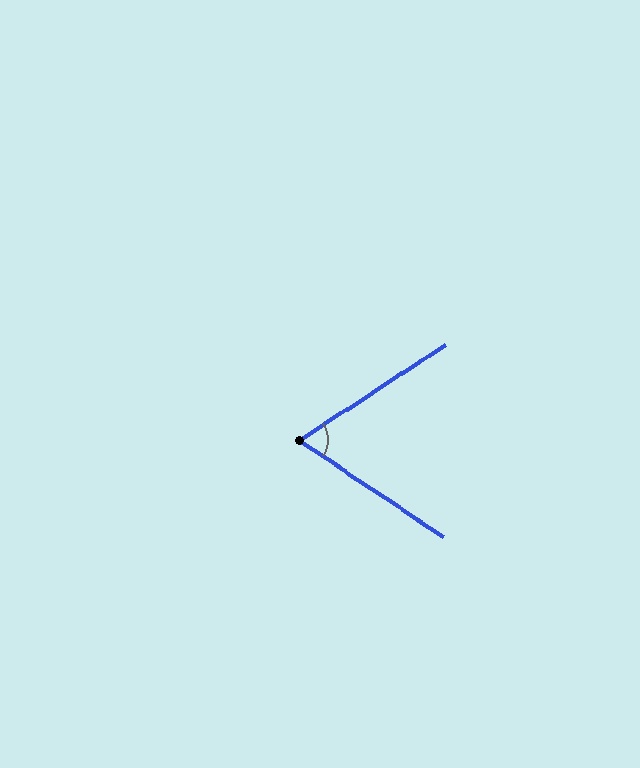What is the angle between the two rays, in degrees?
Approximately 67 degrees.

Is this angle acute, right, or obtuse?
It is acute.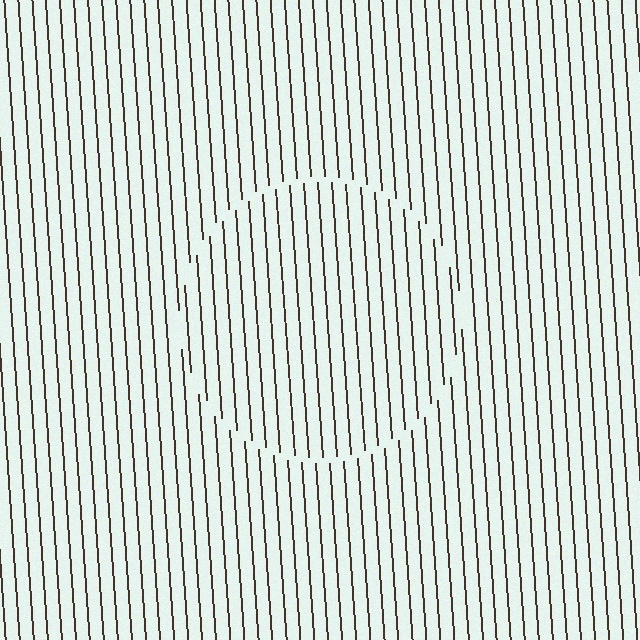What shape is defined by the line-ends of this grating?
An illusory circle. The interior of the shape contains the same grating, shifted by half a period — the contour is defined by the phase discontinuity where line-ends from the inner and outer gratings abut.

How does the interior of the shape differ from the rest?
The interior of the shape contains the same grating, shifted by half a period — the contour is defined by the phase discontinuity where line-ends from the inner and outer gratings abut.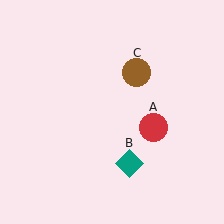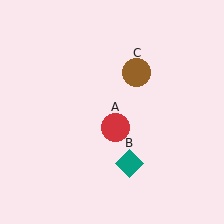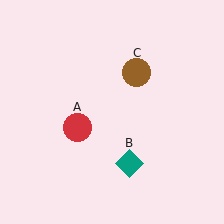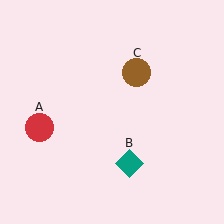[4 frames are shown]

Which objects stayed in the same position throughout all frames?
Teal diamond (object B) and brown circle (object C) remained stationary.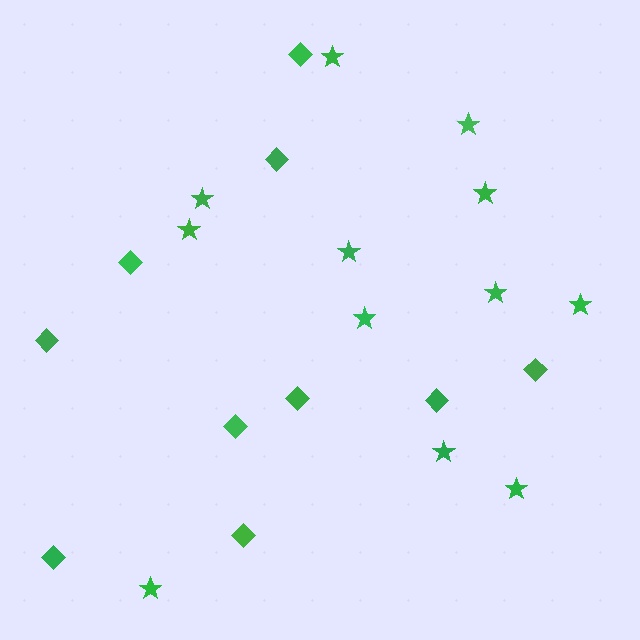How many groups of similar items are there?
There are 2 groups: one group of stars (12) and one group of diamonds (10).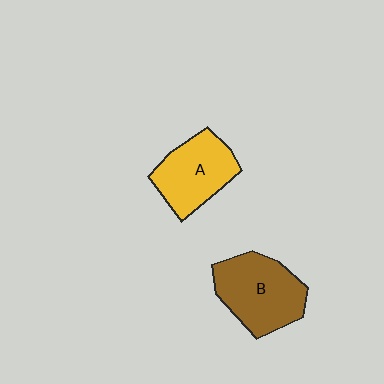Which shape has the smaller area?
Shape A (yellow).